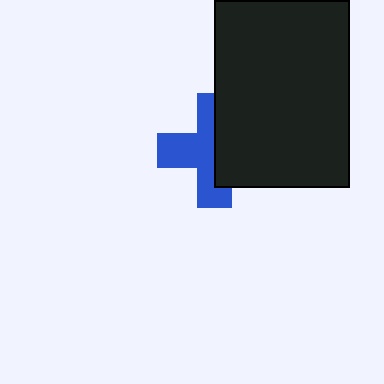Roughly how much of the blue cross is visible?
About half of it is visible (roughly 54%).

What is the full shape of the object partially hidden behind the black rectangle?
The partially hidden object is a blue cross.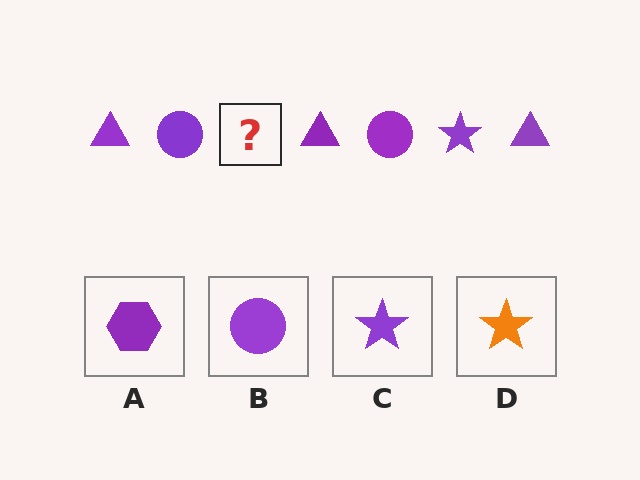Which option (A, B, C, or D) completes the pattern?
C.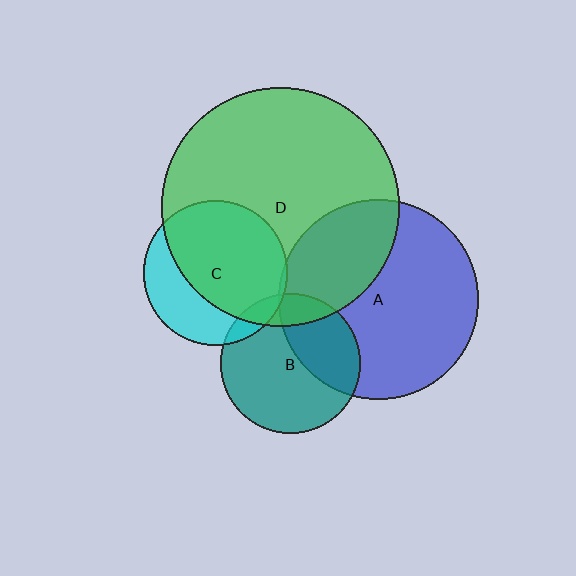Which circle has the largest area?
Circle D (green).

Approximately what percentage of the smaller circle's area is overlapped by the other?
Approximately 15%.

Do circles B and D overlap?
Yes.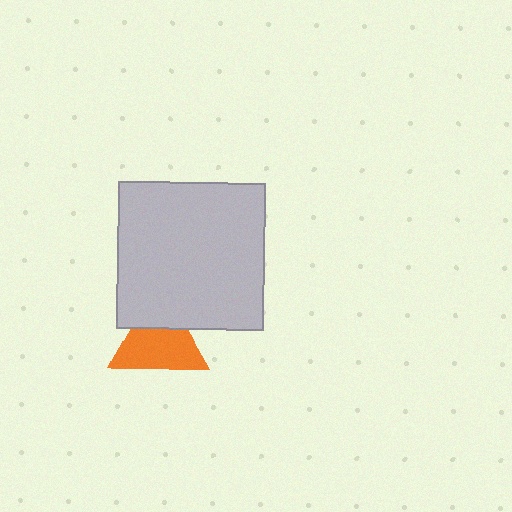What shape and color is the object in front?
The object in front is a light gray square.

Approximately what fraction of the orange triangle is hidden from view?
Roughly 31% of the orange triangle is hidden behind the light gray square.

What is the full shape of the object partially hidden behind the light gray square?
The partially hidden object is an orange triangle.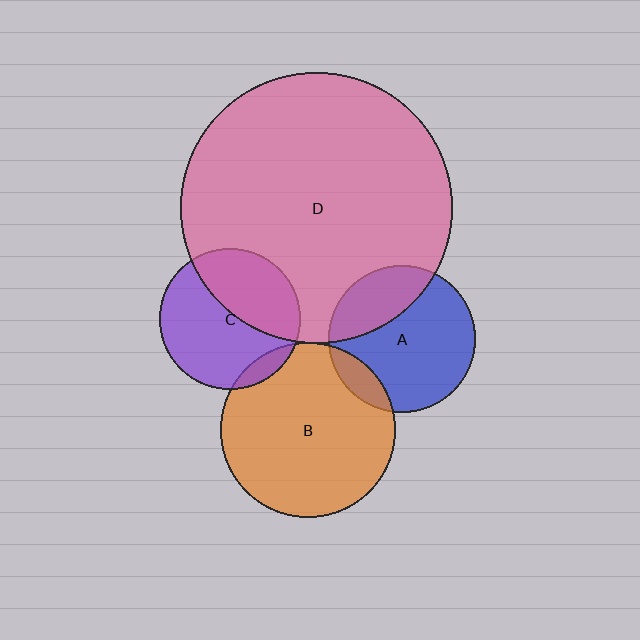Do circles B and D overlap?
Yes.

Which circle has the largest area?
Circle D (pink).